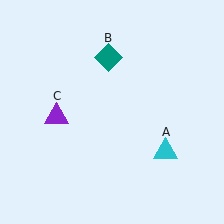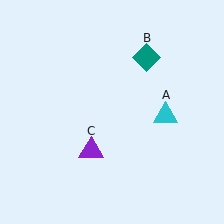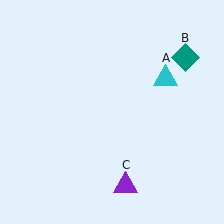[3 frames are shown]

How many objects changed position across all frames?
3 objects changed position: cyan triangle (object A), teal diamond (object B), purple triangle (object C).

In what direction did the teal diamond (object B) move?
The teal diamond (object B) moved right.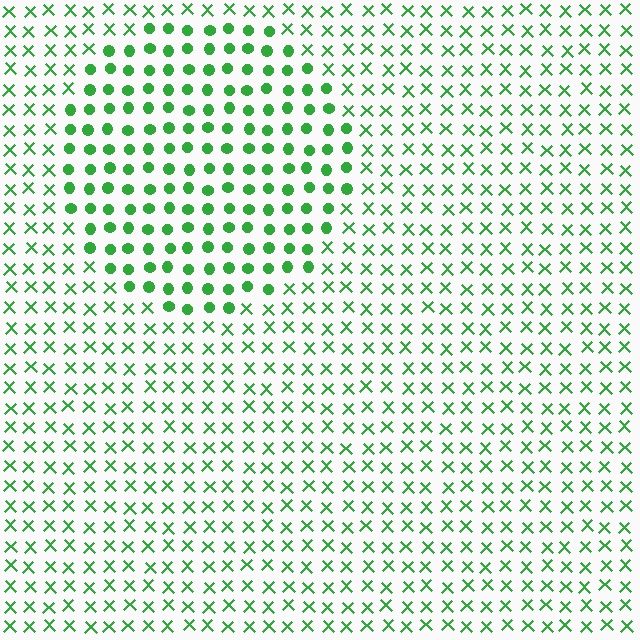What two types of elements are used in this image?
The image uses circles inside the circle region and X marks outside it.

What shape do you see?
I see a circle.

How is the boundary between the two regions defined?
The boundary is defined by a change in element shape: circles inside vs. X marks outside. All elements share the same color and spacing.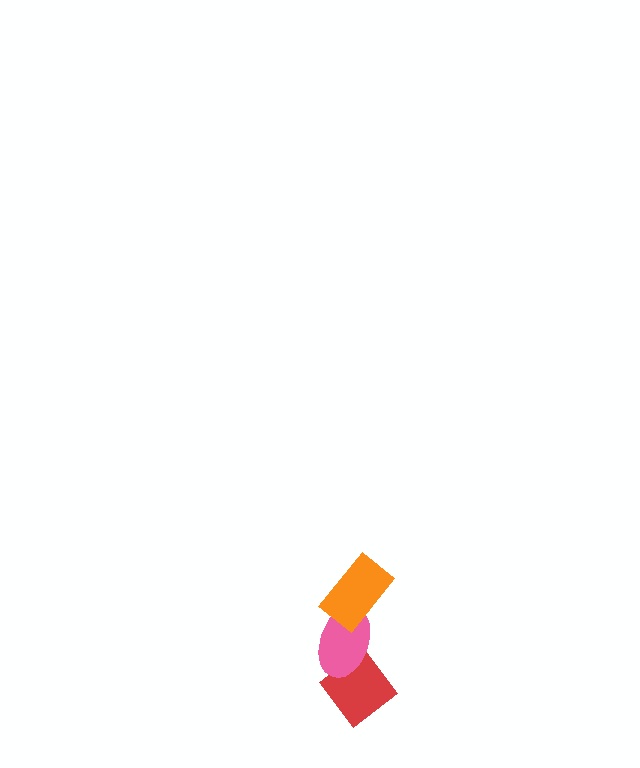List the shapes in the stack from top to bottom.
From top to bottom: the orange rectangle, the pink ellipse, the red diamond.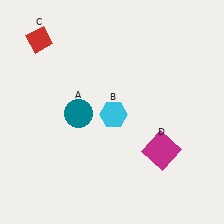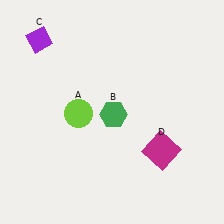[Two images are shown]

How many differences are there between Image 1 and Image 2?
There are 3 differences between the two images.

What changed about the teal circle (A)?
In Image 1, A is teal. In Image 2, it changed to lime.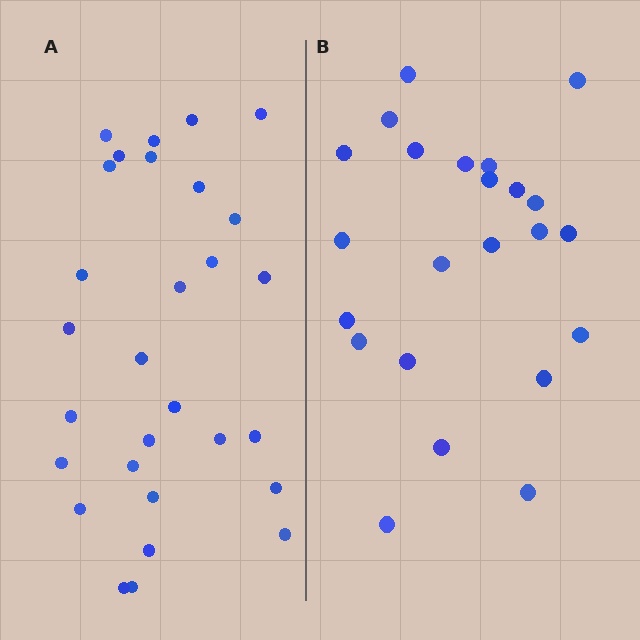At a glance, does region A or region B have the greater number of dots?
Region A (the left region) has more dots.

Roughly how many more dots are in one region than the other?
Region A has about 6 more dots than region B.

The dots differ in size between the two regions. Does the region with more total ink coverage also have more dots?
No. Region B has more total ink coverage because its dots are larger, but region A actually contains more individual dots. Total area can be misleading — the number of items is what matters here.